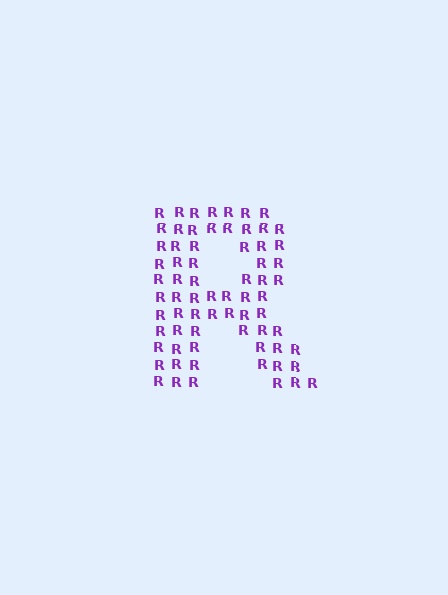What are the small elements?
The small elements are letter R's.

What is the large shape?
The large shape is the letter R.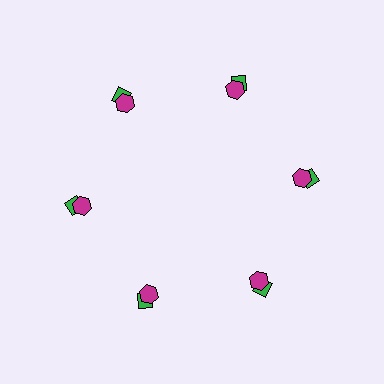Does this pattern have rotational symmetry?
Yes, this pattern has 6-fold rotational symmetry. It looks the same after rotating 60 degrees around the center.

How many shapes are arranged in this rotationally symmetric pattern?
There are 12 shapes, arranged in 6 groups of 2.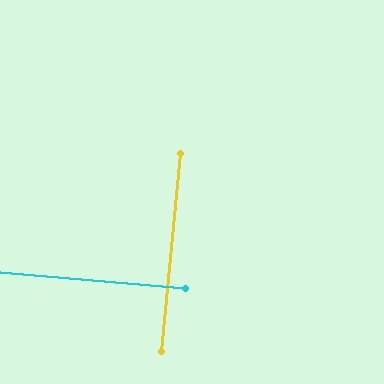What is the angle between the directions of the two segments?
Approximately 89 degrees.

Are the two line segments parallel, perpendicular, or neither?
Perpendicular — they meet at approximately 89°.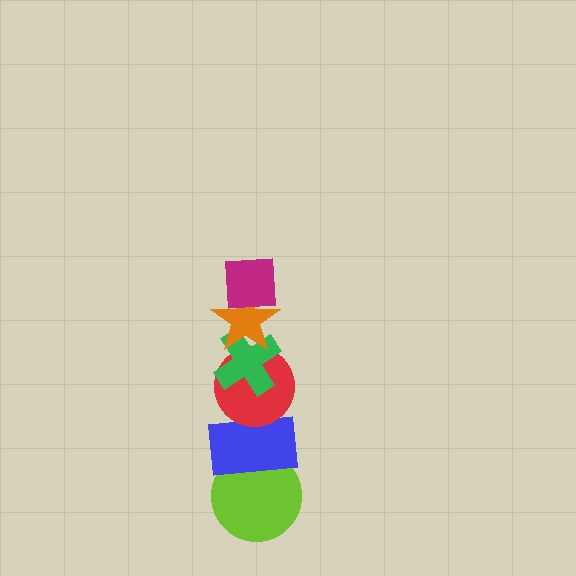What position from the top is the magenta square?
The magenta square is 1st from the top.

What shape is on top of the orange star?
The magenta square is on top of the orange star.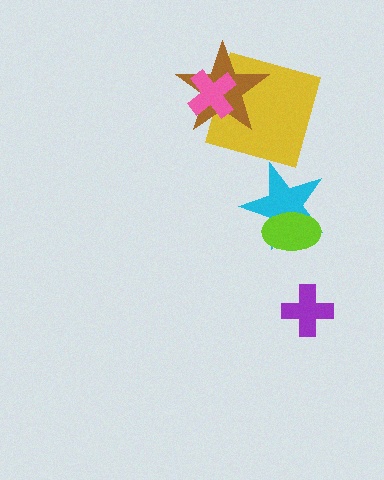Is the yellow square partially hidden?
Yes, it is partially covered by another shape.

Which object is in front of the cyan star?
The lime ellipse is in front of the cyan star.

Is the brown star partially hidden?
Yes, it is partially covered by another shape.